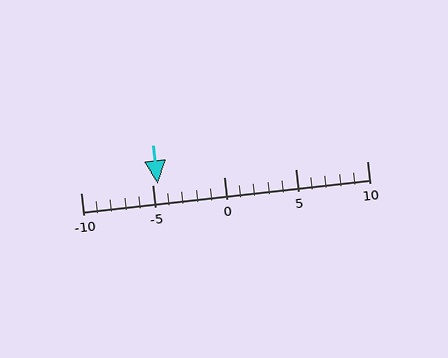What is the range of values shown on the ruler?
The ruler shows values from -10 to 10.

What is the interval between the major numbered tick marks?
The major tick marks are spaced 5 units apart.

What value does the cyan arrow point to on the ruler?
The cyan arrow points to approximately -5.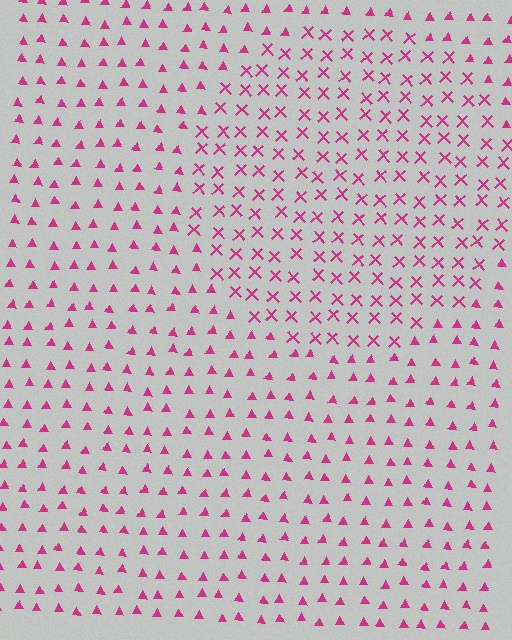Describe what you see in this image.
The image is filled with small magenta elements arranged in a uniform grid. A circle-shaped region contains X marks, while the surrounding area contains triangles. The boundary is defined purely by the change in element shape.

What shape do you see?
I see a circle.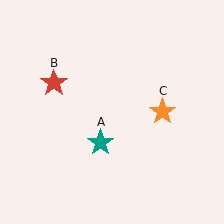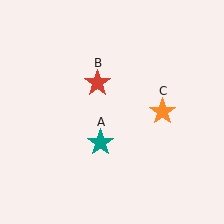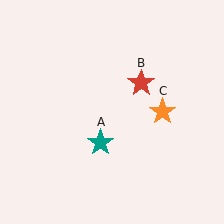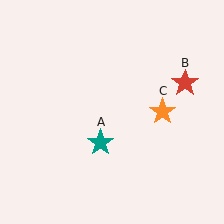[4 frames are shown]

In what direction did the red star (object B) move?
The red star (object B) moved right.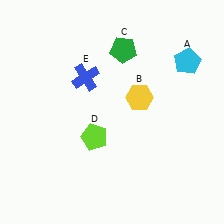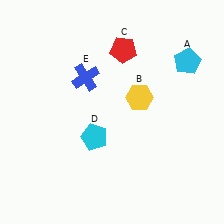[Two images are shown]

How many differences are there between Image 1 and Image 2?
There are 2 differences between the two images.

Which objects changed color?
C changed from green to red. D changed from lime to cyan.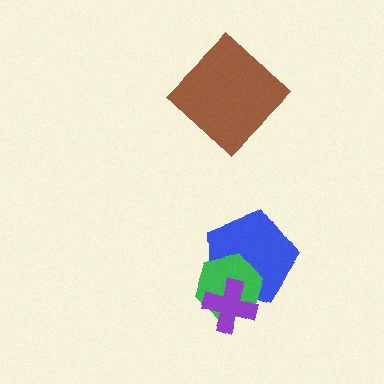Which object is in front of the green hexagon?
The purple cross is in front of the green hexagon.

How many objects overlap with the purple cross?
2 objects overlap with the purple cross.